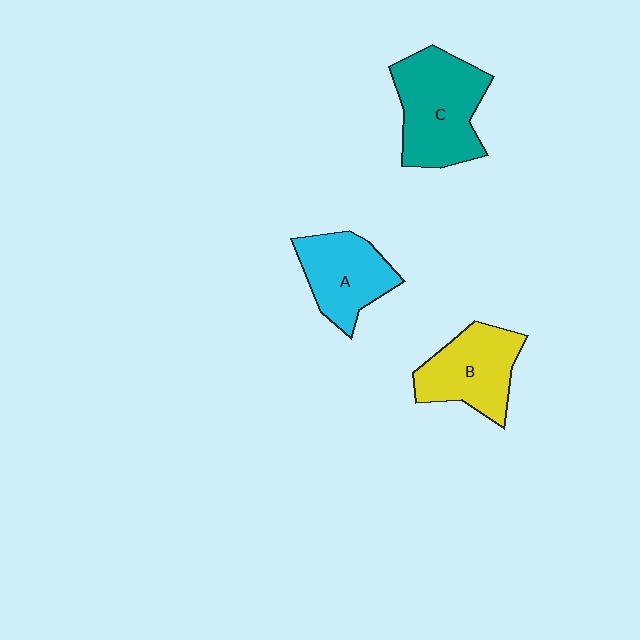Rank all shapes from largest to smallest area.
From largest to smallest: C (teal), B (yellow), A (cyan).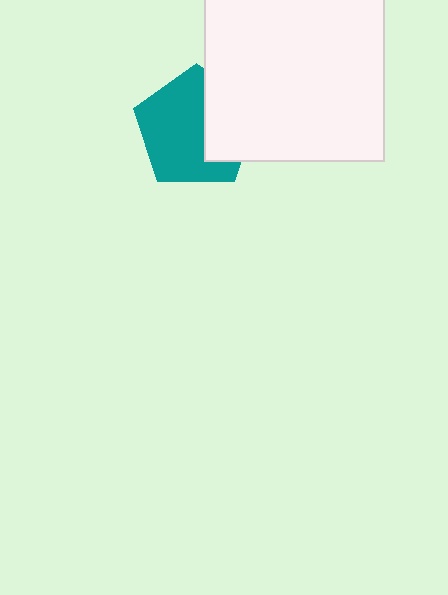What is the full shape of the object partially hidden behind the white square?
The partially hidden object is a teal pentagon.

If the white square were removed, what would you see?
You would see the complete teal pentagon.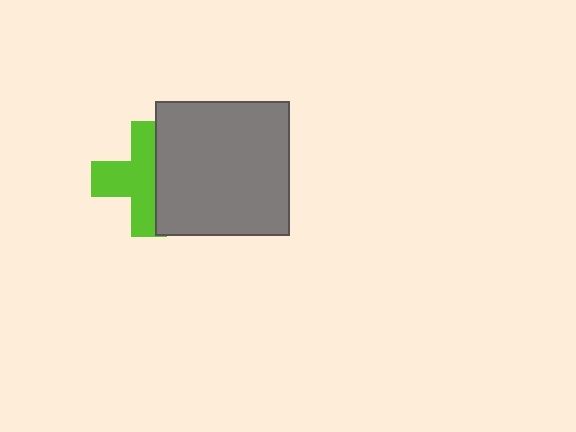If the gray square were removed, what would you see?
You would see the complete lime cross.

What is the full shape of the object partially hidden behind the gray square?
The partially hidden object is a lime cross.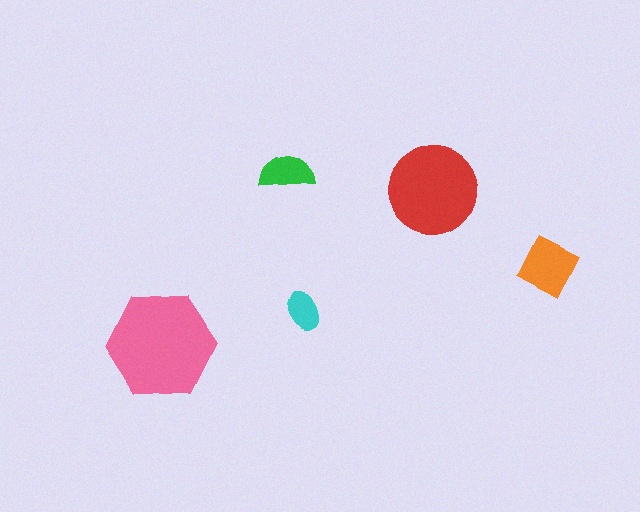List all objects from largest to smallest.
The pink hexagon, the red circle, the orange diamond, the green semicircle, the cyan ellipse.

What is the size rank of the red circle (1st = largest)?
2nd.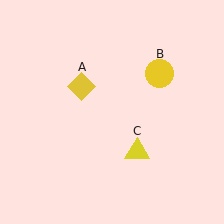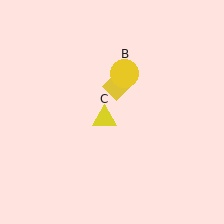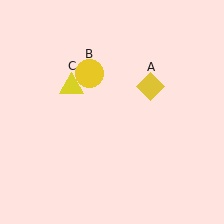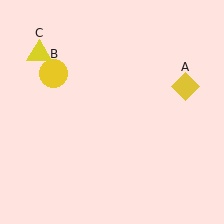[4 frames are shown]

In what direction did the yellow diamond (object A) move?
The yellow diamond (object A) moved right.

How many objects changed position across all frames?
3 objects changed position: yellow diamond (object A), yellow circle (object B), yellow triangle (object C).